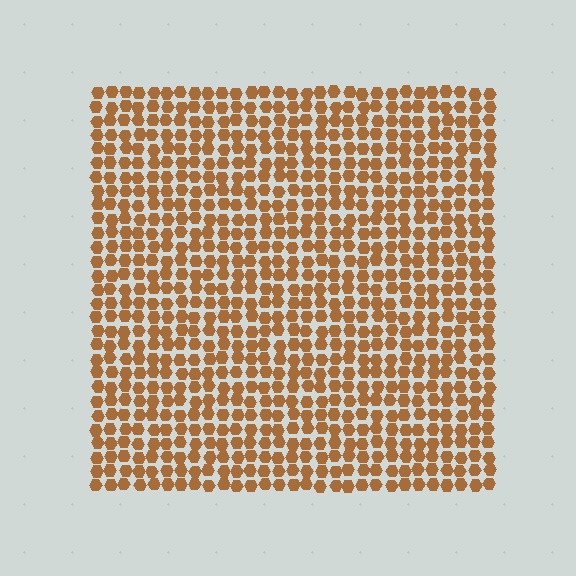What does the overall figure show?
The overall figure shows a square.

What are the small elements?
The small elements are hexagons.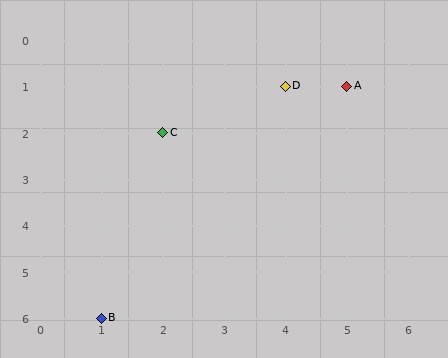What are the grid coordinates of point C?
Point C is at grid coordinates (2, 2).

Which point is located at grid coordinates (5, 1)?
Point A is at (5, 1).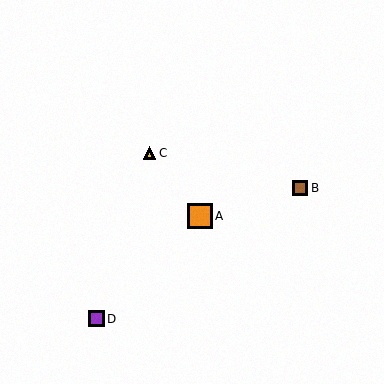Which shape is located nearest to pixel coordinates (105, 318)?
The purple square (labeled D) at (96, 319) is nearest to that location.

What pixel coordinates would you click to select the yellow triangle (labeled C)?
Click at (150, 153) to select the yellow triangle C.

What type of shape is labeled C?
Shape C is a yellow triangle.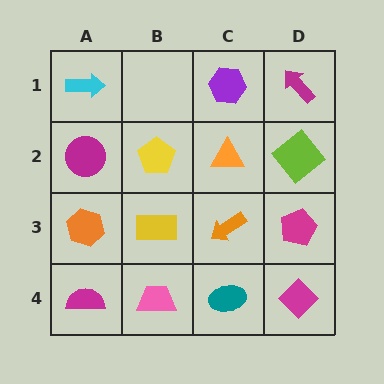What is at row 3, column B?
A yellow rectangle.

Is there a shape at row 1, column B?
No, that cell is empty.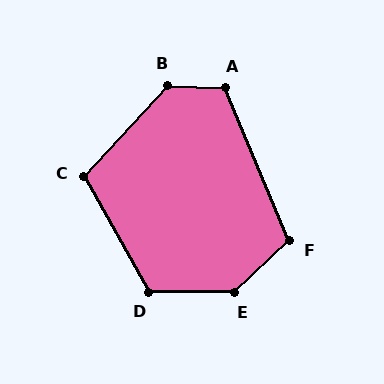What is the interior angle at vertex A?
Approximately 115 degrees (obtuse).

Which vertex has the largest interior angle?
E, at approximately 136 degrees.